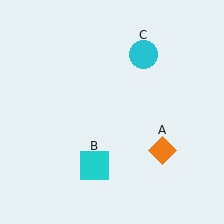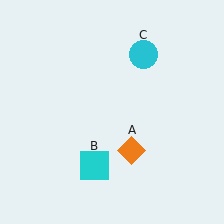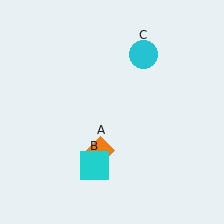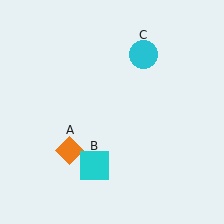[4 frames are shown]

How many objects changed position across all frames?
1 object changed position: orange diamond (object A).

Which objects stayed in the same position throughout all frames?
Cyan square (object B) and cyan circle (object C) remained stationary.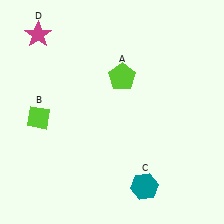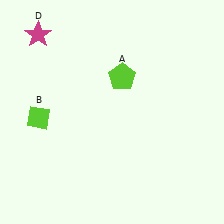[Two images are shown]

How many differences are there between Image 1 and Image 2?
There is 1 difference between the two images.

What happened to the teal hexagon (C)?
The teal hexagon (C) was removed in Image 2. It was in the bottom-right area of Image 1.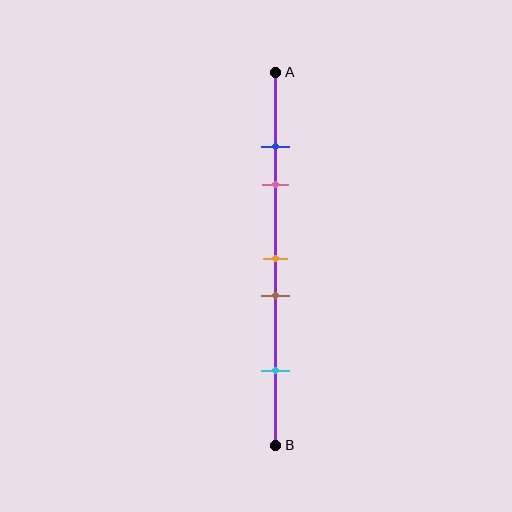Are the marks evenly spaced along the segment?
No, the marks are not evenly spaced.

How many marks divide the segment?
There are 5 marks dividing the segment.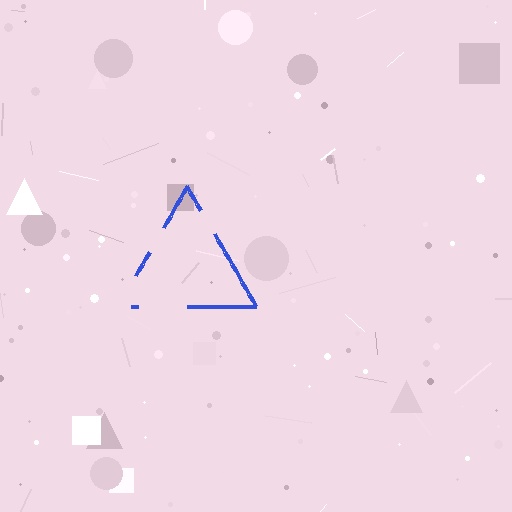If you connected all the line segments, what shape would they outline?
They would outline a triangle.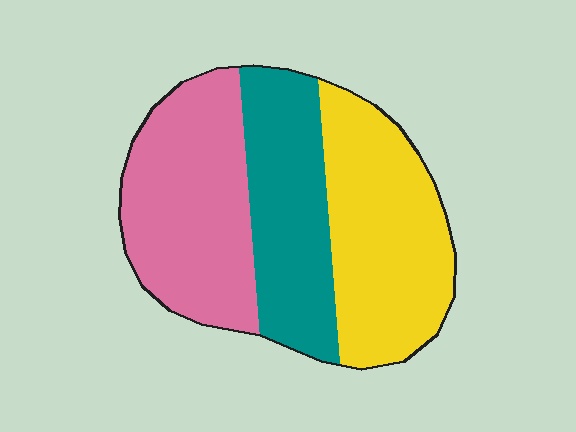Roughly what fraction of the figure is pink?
Pink covers about 35% of the figure.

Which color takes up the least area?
Teal, at roughly 30%.